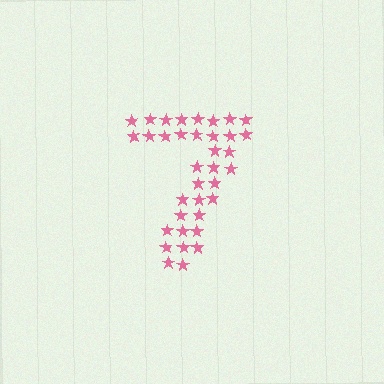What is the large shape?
The large shape is the digit 7.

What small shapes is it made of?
It is made of small stars.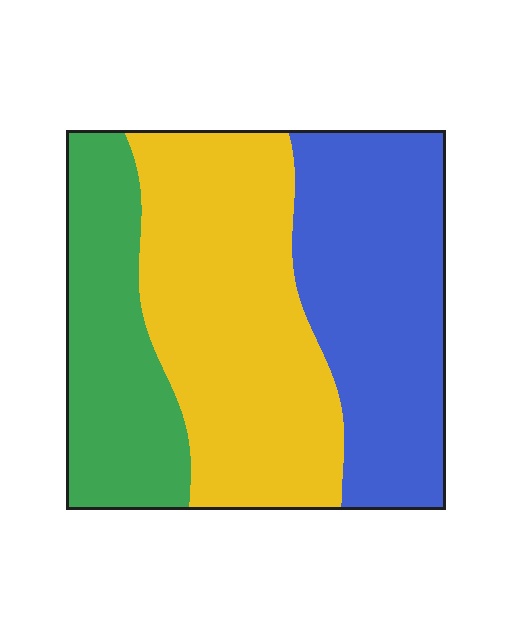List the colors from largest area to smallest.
From largest to smallest: yellow, blue, green.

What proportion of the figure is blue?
Blue covers around 35% of the figure.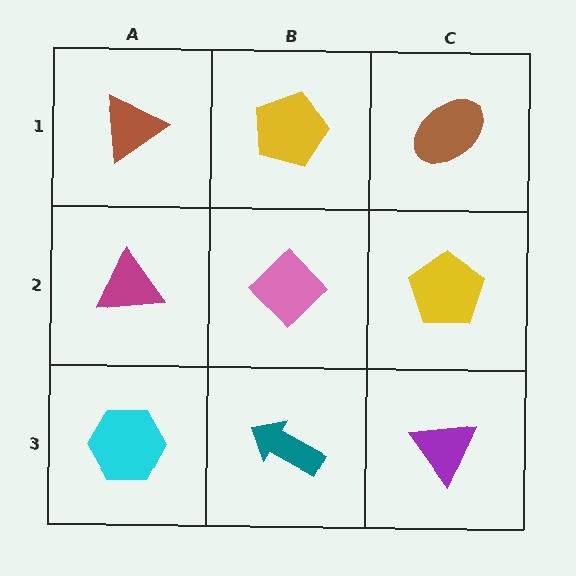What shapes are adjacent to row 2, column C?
A brown ellipse (row 1, column C), a purple triangle (row 3, column C), a pink diamond (row 2, column B).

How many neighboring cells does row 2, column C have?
3.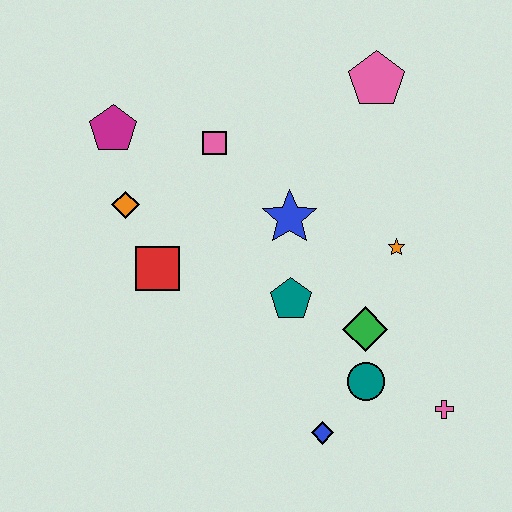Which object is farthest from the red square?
The pink cross is farthest from the red square.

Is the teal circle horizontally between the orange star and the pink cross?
No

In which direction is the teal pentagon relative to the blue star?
The teal pentagon is below the blue star.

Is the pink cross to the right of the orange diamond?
Yes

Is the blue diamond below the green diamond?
Yes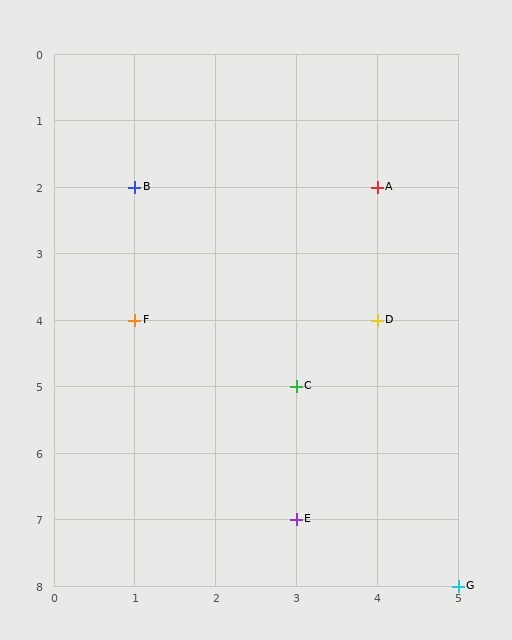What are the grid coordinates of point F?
Point F is at grid coordinates (1, 4).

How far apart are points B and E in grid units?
Points B and E are 2 columns and 5 rows apart (about 5.4 grid units diagonally).